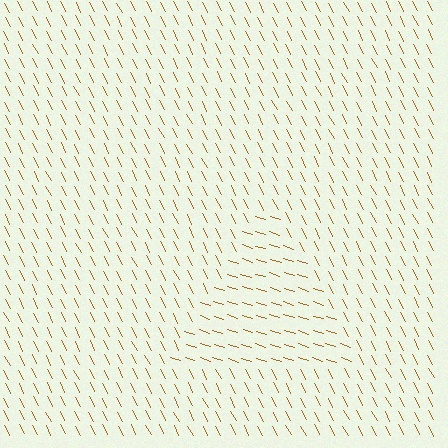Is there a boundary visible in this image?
Yes, there is a texture boundary formed by a change in line orientation.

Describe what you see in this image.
The image is filled with small brown line segments. A triangle region in the image has lines oriented differently from the surrounding lines, creating a visible texture boundary.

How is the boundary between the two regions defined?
The boundary is defined purely by a change in line orientation (approximately 45 degrees difference). All lines are the same color and thickness.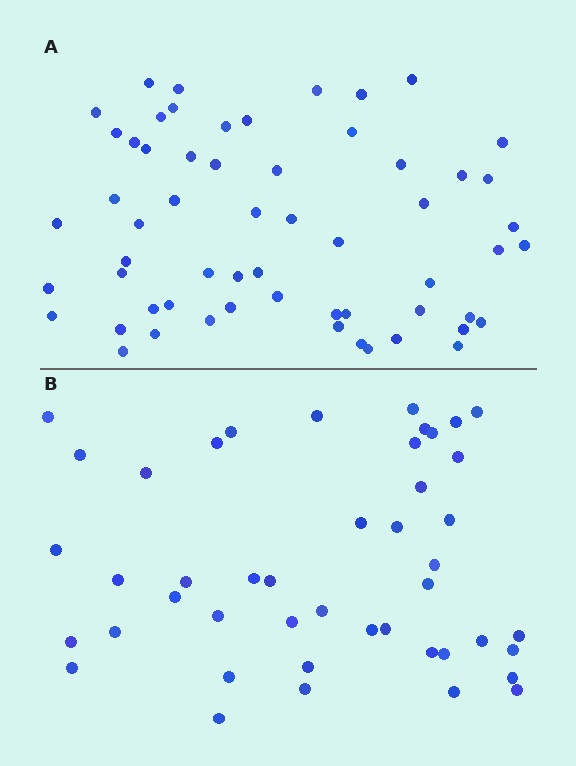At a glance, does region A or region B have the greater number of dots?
Region A (the top region) has more dots.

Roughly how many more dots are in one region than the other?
Region A has approximately 15 more dots than region B.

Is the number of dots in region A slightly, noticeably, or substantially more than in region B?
Region A has noticeably more, but not dramatically so. The ratio is roughly 1.3 to 1.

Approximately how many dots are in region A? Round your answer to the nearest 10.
About 60 dots. (The exact count is 59, which rounds to 60.)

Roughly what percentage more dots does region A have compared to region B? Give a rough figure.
About 30% more.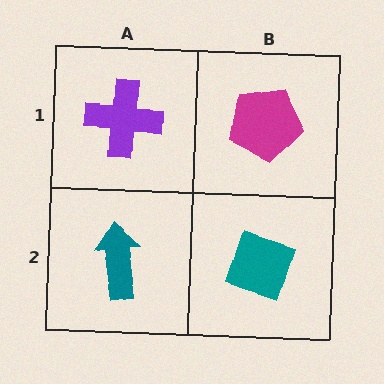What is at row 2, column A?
A teal arrow.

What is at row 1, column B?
A magenta pentagon.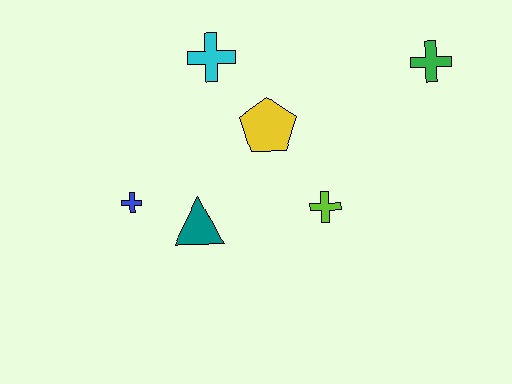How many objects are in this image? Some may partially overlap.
There are 6 objects.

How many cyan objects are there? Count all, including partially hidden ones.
There is 1 cyan object.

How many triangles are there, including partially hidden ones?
There is 1 triangle.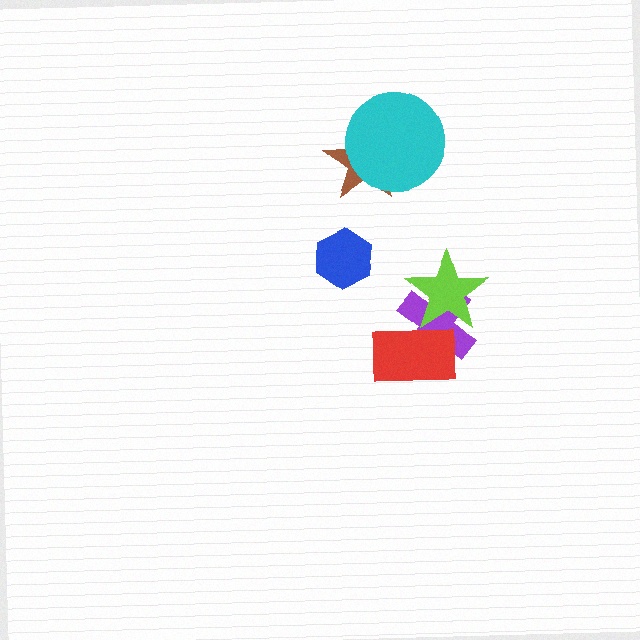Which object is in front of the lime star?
The red rectangle is in front of the lime star.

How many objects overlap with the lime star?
2 objects overlap with the lime star.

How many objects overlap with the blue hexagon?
0 objects overlap with the blue hexagon.